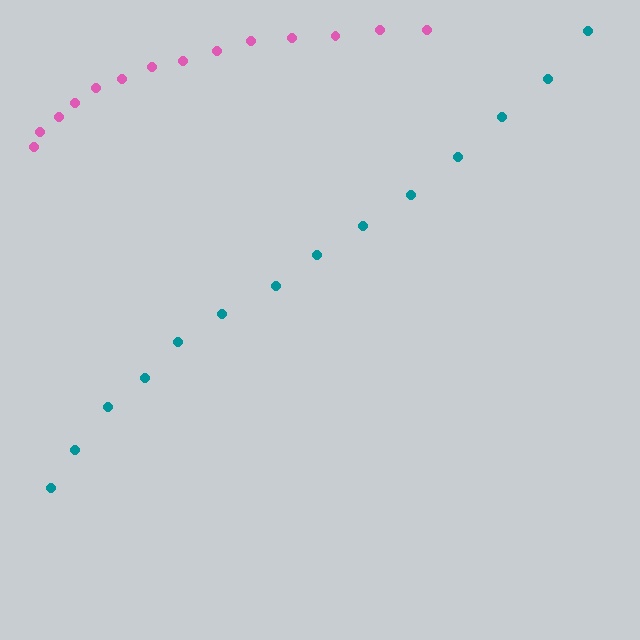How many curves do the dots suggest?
There are 2 distinct paths.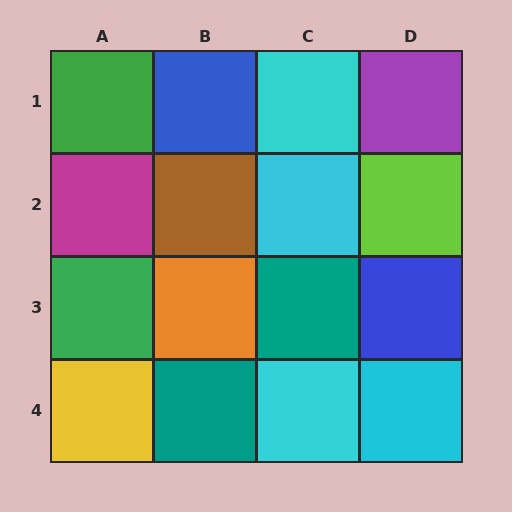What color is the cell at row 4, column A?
Yellow.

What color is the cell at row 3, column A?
Green.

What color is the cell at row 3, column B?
Orange.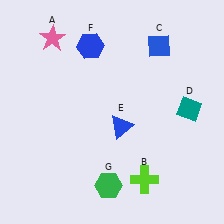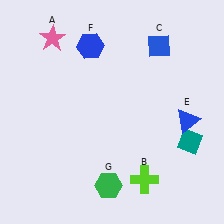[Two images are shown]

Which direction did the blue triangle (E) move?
The blue triangle (E) moved right.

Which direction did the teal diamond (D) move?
The teal diamond (D) moved down.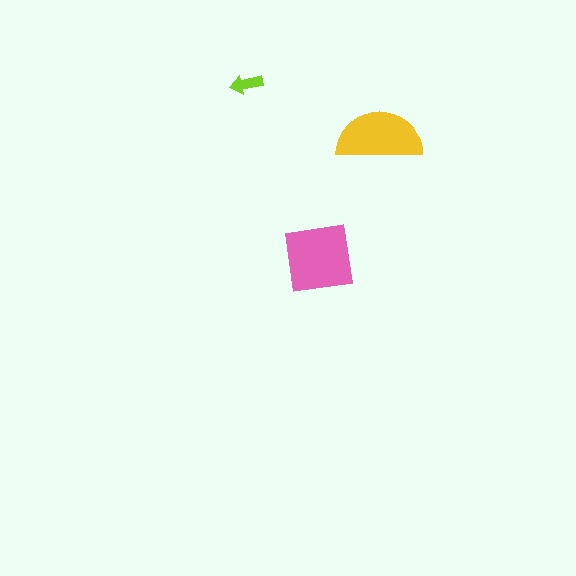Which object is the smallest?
The lime arrow.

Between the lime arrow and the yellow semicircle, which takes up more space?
The yellow semicircle.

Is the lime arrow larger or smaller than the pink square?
Smaller.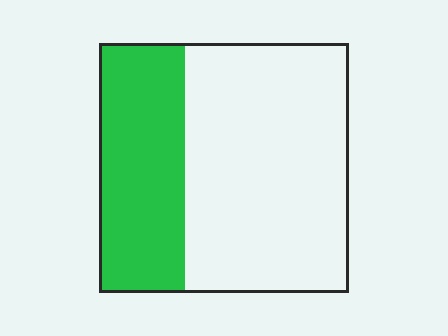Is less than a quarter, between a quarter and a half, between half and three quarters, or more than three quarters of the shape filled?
Between a quarter and a half.